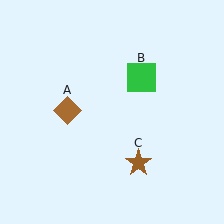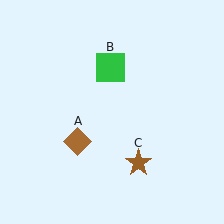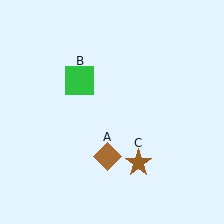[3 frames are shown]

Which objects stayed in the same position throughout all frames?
Brown star (object C) remained stationary.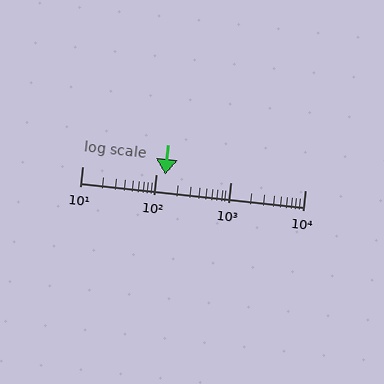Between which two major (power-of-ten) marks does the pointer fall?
The pointer is between 100 and 1000.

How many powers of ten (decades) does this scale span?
The scale spans 3 decades, from 10 to 10000.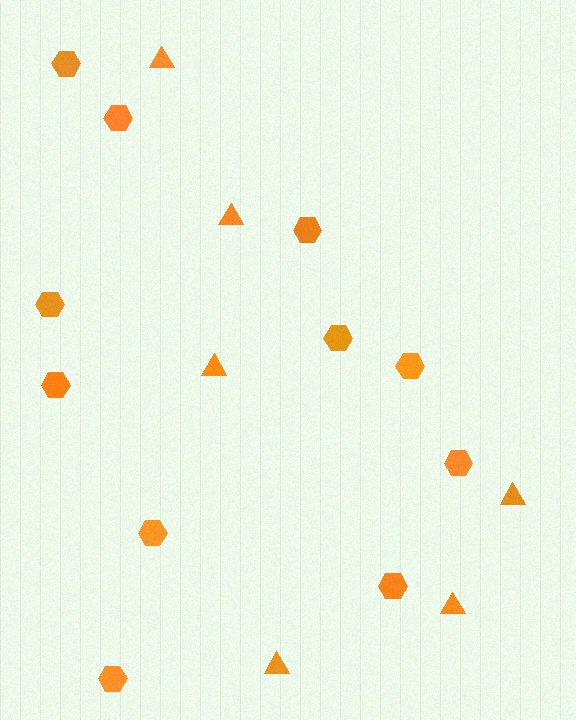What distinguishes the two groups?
There are 2 groups: one group of triangles (6) and one group of hexagons (11).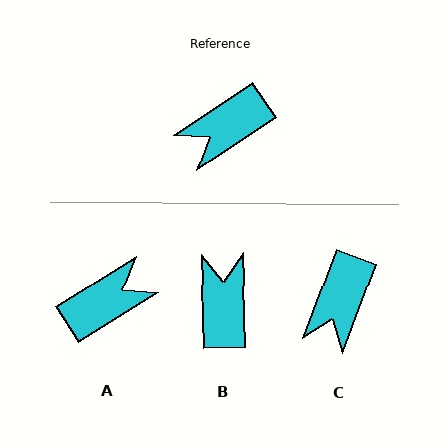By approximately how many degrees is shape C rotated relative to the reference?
Approximately 36 degrees counter-clockwise.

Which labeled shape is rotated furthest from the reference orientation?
A, about 178 degrees away.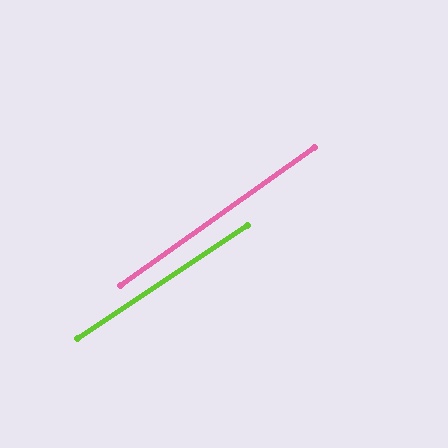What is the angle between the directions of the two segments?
Approximately 2 degrees.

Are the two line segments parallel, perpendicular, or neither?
Parallel — their directions differ by only 1.8°.